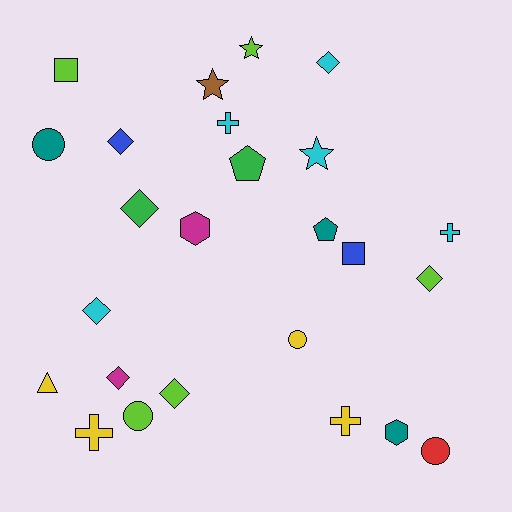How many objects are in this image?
There are 25 objects.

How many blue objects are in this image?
There are 2 blue objects.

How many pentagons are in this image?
There are 2 pentagons.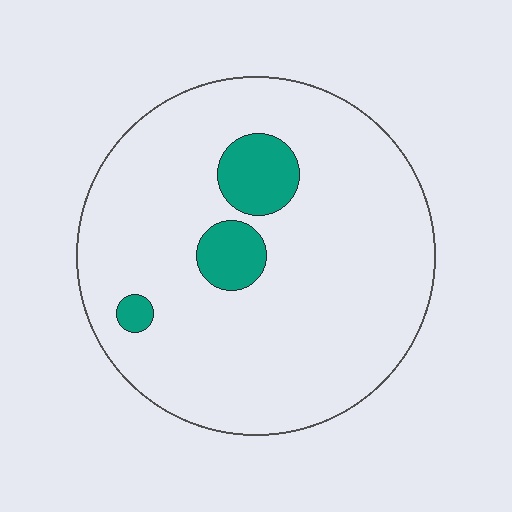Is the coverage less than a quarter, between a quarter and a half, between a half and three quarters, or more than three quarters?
Less than a quarter.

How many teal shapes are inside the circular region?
3.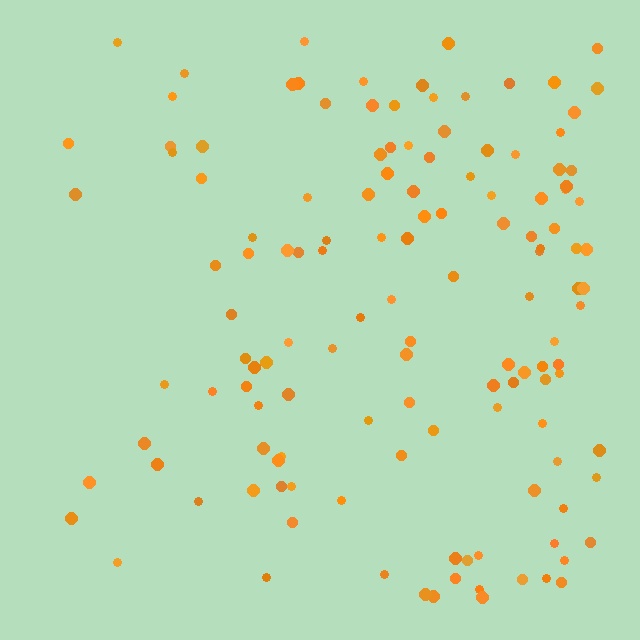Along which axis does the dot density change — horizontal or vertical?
Horizontal.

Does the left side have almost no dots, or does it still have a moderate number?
Still a moderate number, just noticeably fewer than the right.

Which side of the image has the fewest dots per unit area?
The left.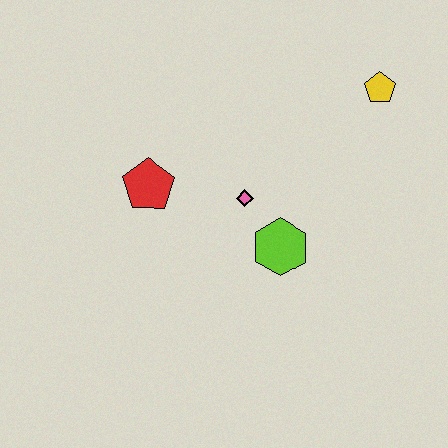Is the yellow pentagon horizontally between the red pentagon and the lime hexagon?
No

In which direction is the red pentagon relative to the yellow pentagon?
The red pentagon is to the left of the yellow pentagon.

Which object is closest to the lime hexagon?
The pink diamond is closest to the lime hexagon.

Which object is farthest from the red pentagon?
The yellow pentagon is farthest from the red pentagon.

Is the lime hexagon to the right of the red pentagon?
Yes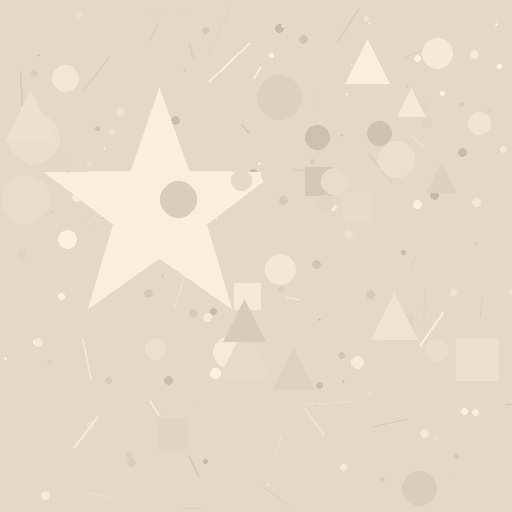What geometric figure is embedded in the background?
A star is embedded in the background.